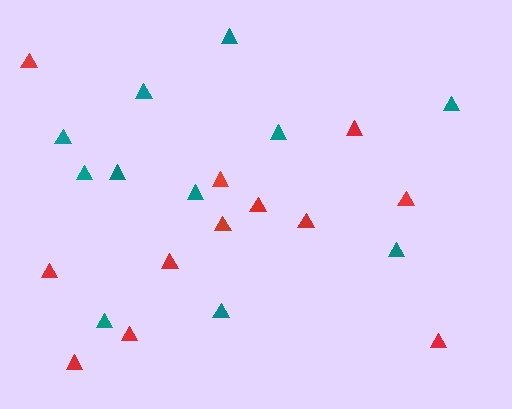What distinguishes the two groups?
There are 2 groups: one group of red triangles (12) and one group of teal triangles (11).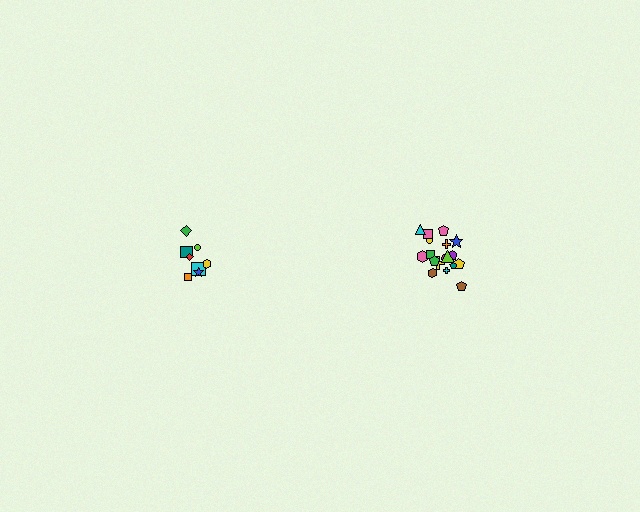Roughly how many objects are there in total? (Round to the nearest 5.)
Roughly 25 objects in total.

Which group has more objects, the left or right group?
The right group.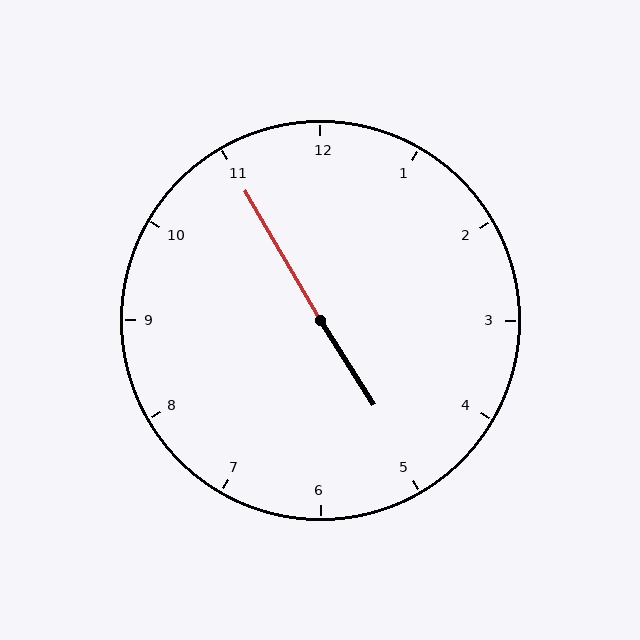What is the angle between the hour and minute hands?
Approximately 178 degrees.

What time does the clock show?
4:55.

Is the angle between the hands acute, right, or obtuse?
It is obtuse.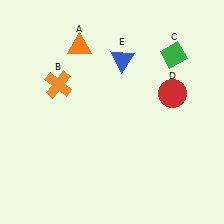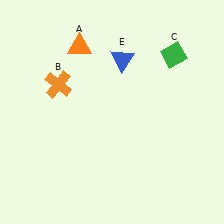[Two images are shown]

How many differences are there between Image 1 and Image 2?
There is 1 difference between the two images.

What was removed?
The red circle (D) was removed in Image 2.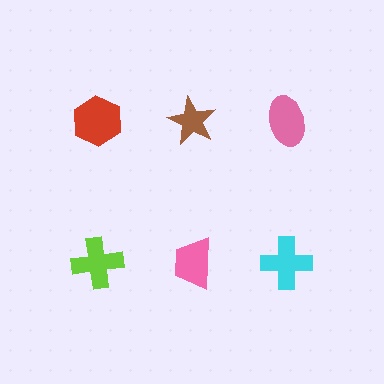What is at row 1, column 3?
A pink ellipse.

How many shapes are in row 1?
3 shapes.